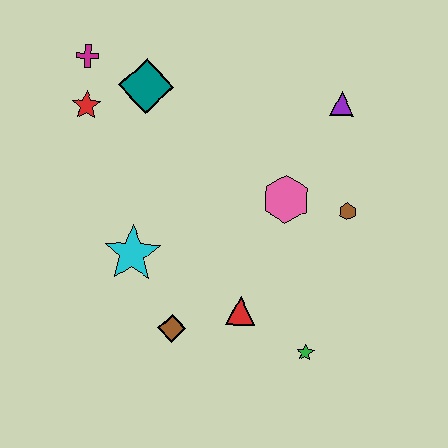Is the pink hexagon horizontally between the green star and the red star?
Yes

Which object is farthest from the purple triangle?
The brown diamond is farthest from the purple triangle.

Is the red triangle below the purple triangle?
Yes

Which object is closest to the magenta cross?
The red star is closest to the magenta cross.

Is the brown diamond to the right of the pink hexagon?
No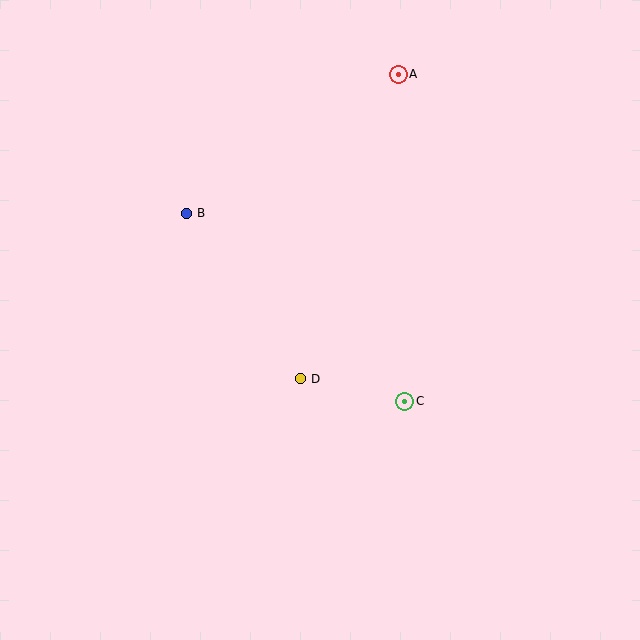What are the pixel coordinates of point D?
Point D is at (300, 379).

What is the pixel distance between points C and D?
The distance between C and D is 107 pixels.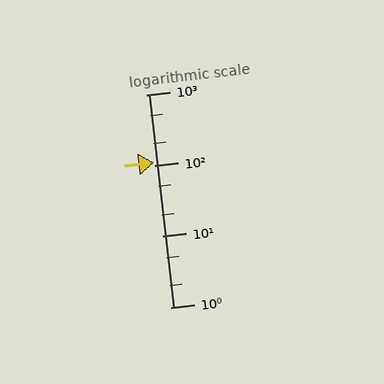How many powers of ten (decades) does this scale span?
The scale spans 3 decades, from 1 to 1000.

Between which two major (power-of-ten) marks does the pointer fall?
The pointer is between 100 and 1000.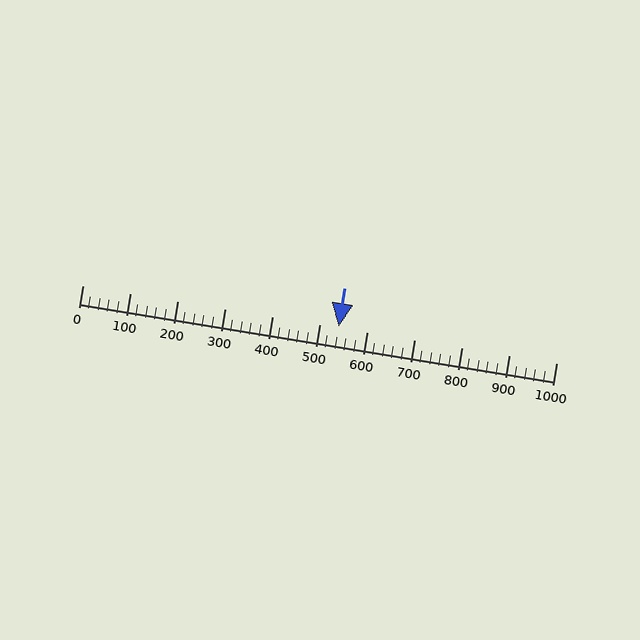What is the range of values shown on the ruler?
The ruler shows values from 0 to 1000.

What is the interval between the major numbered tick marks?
The major tick marks are spaced 100 units apart.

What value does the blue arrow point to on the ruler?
The blue arrow points to approximately 540.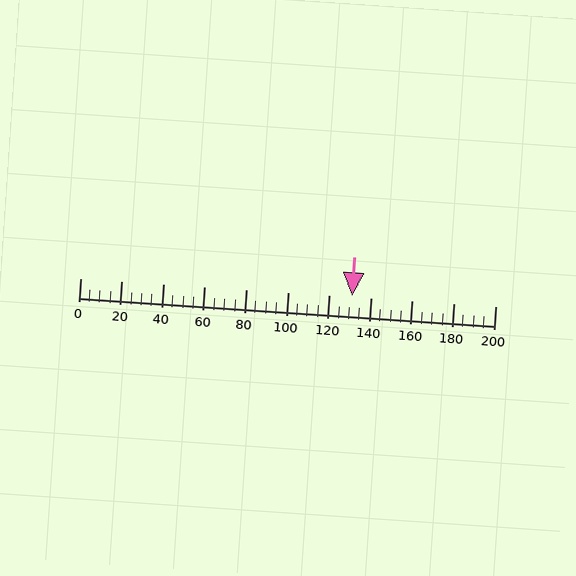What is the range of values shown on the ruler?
The ruler shows values from 0 to 200.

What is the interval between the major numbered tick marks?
The major tick marks are spaced 20 units apart.